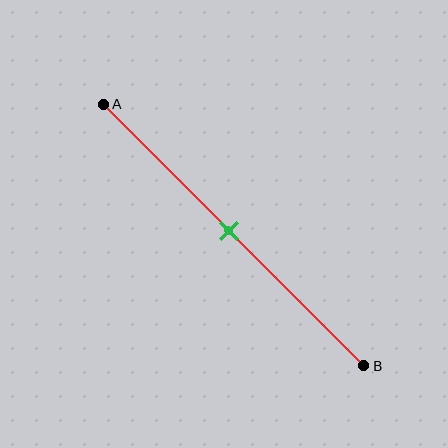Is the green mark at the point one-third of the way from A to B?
No, the mark is at about 50% from A, not at the 33% one-third point.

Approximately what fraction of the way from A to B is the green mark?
The green mark is approximately 50% of the way from A to B.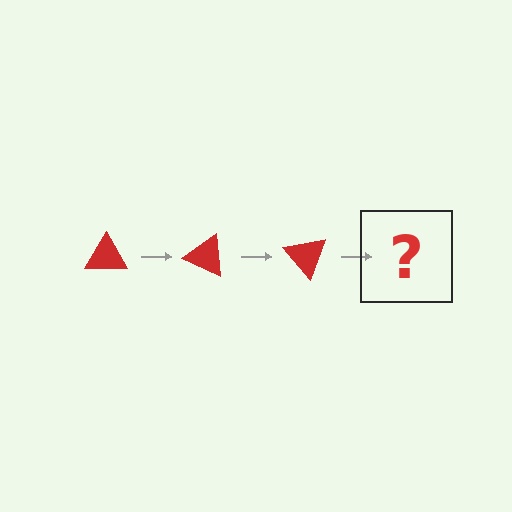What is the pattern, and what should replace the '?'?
The pattern is that the triangle rotates 25 degrees each step. The '?' should be a red triangle rotated 75 degrees.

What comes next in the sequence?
The next element should be a red triangle rotated 75 degrees.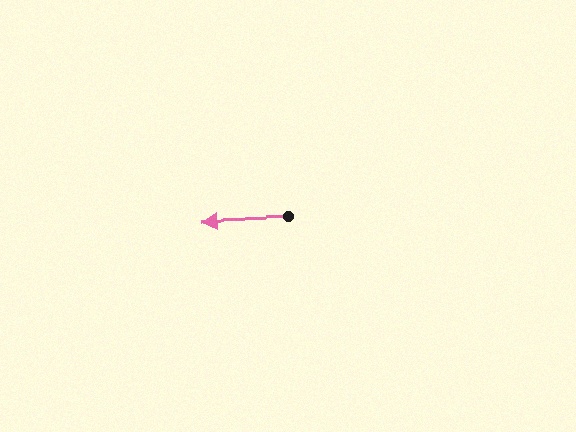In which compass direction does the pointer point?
West.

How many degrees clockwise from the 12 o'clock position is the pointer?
Approximately 267 degrees.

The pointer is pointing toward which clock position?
Roughly 9 o'clock.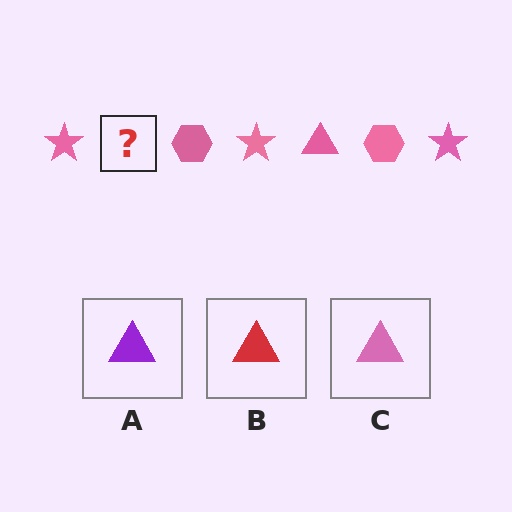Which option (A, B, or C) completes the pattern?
C.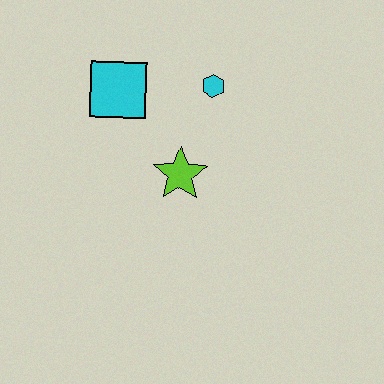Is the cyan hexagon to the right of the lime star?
Yes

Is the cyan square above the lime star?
Yes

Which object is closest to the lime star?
The cyan hexagon is closest to the lime star.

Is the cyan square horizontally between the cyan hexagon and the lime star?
No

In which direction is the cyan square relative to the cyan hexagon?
The cyan square is to the left of the cyan hexagon.